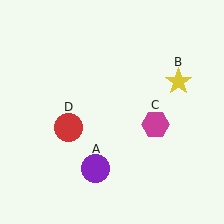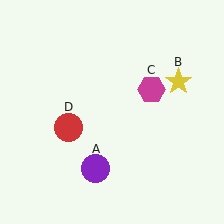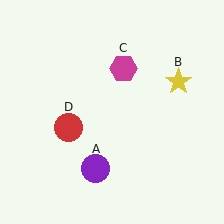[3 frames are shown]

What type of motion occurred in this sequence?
The magenta hexagon (object C) rotated counterclockwise around the center of the scene.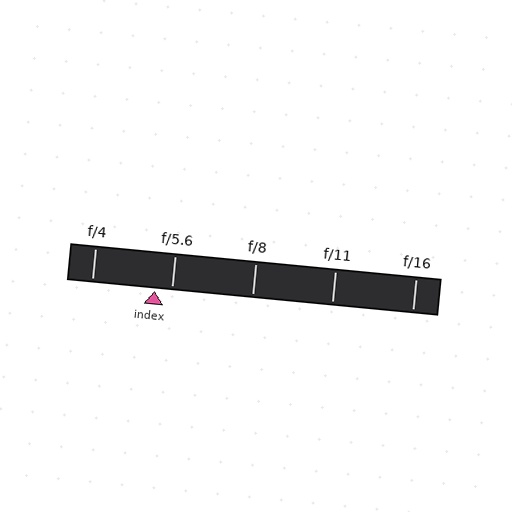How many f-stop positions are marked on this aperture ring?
There are 5 f-stop positions marked.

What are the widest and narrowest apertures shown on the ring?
The widest aperture shown is f/4 and the narrowest is f/16.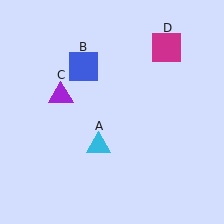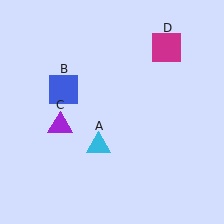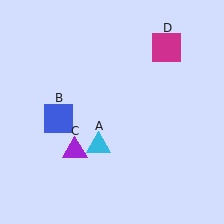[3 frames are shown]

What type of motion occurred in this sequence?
The blue square (object B), purple triangle (object C) rotated counterclockwise around the center of the scene.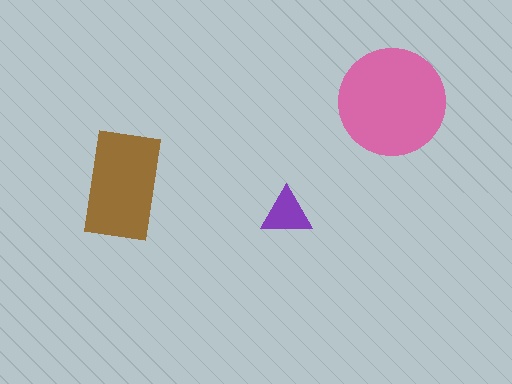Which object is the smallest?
The purple triangle.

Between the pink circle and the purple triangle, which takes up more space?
The pink circle.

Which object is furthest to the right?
The pink circle is rightmost.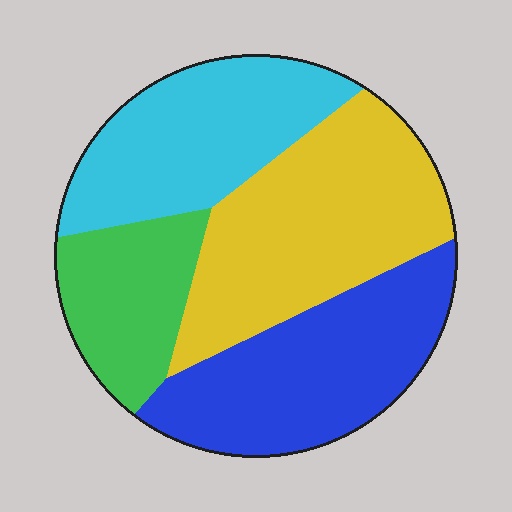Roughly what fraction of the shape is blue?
Blue takes up about one quarter (1/4) of the shape.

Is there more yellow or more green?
Yellow.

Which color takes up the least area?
Green, at roughly 15%.